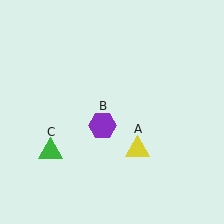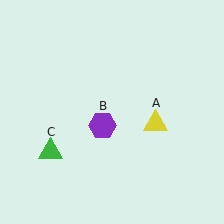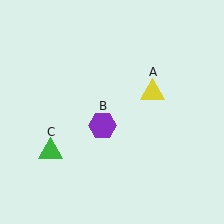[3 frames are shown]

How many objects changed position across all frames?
1 object changed position: yellow triangle (object A).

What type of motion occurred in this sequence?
The yellow triangle (object A) rotated counterclockwise around the center of the scene.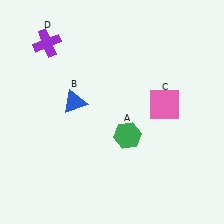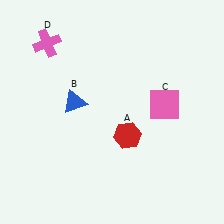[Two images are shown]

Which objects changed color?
A changed from green to red. D changed from purple to pink.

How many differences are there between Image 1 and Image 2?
There are 2 differences between the two images.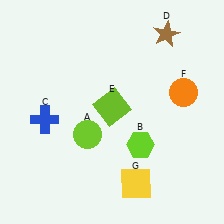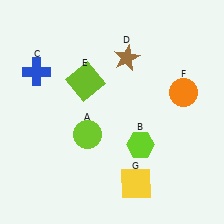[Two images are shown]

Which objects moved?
The objects that moved are: the blue cross (C), the brown star (D), the lime square (E).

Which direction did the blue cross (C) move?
The blue cross (C) moved up.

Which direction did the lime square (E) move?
The lime square (E) moved left.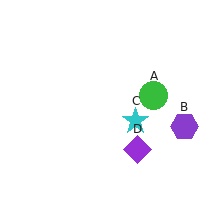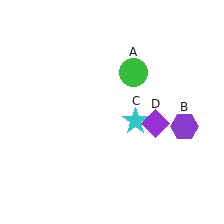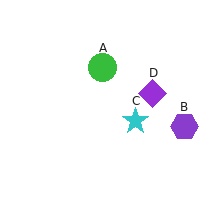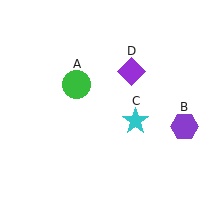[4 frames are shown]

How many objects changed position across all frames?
2 objects changed position: green circle (object A), purple diamond (object D).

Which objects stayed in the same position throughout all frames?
Purple hexagon (object B) and cyan star (object C) remained stationary.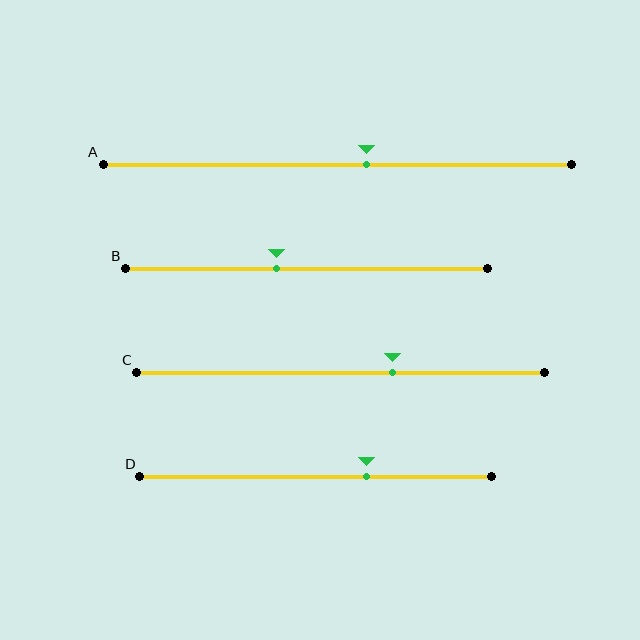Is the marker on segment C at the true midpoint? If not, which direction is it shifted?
No, the marker on segment C is shifted to the right by about 13% of the segment length.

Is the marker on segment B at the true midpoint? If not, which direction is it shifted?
No, the marker on segment B is shifted to the left by about 8% of the segment length.